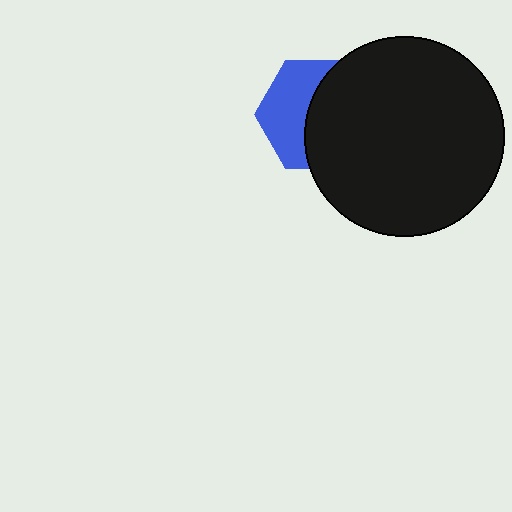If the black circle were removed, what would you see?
You would see the complete blue hexagon.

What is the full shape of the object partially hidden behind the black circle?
The partially hidden object is a blue hexagon.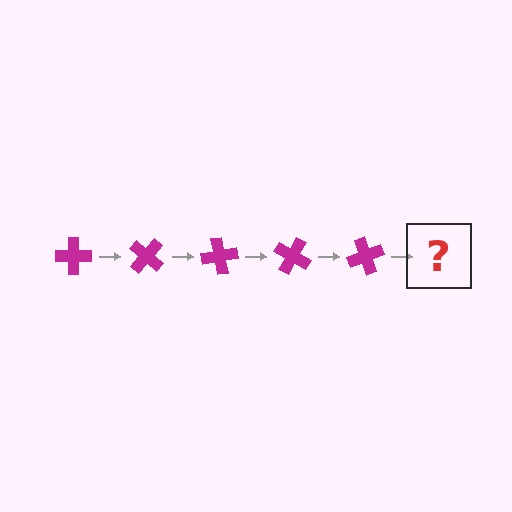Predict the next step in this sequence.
The next step is a magenta cross rotated 200 degrees.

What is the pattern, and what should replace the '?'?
The pattern is that the cross rotates 40 degrees each step. The '?' should be a magenta cross rotated 200 degrees.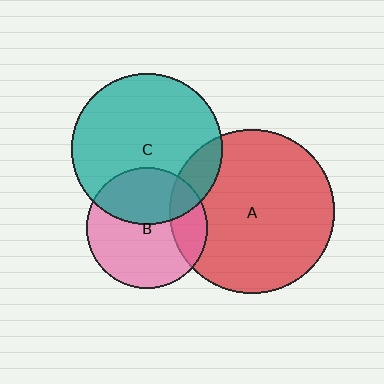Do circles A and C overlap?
Yes.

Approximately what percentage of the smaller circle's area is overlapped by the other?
Approximately 15%.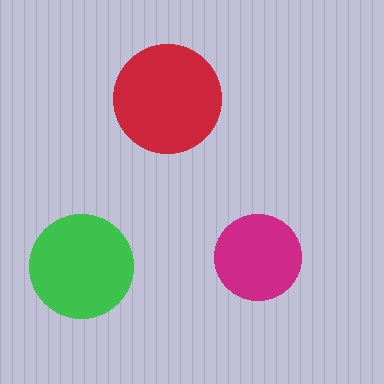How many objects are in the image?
There are 3 objects in the image.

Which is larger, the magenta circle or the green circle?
The green one.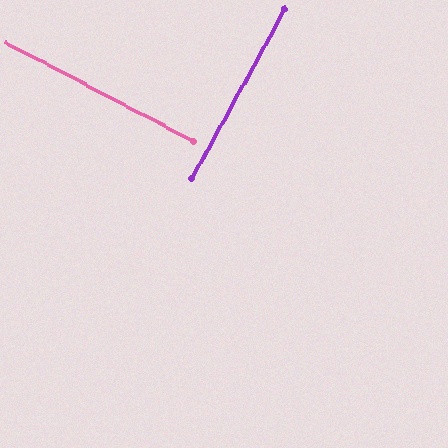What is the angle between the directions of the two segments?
Approximately 89 degrees.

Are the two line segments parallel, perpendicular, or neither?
Perpendicular — they meet at approximately 89°.